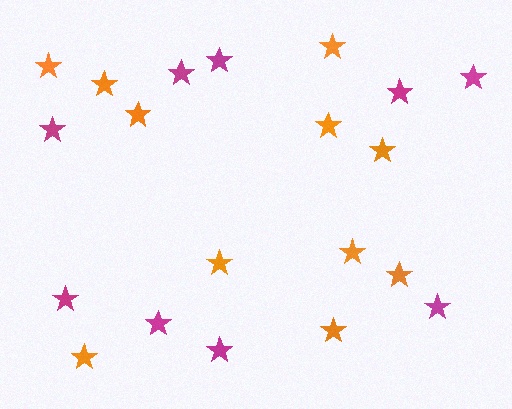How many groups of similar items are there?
There are 2 groups: one group of orange stars (11) and one group of magenta stars (9).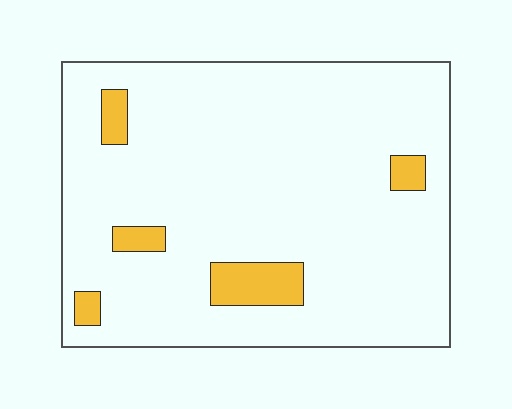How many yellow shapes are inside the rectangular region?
5.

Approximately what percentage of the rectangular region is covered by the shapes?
Approximately 10%.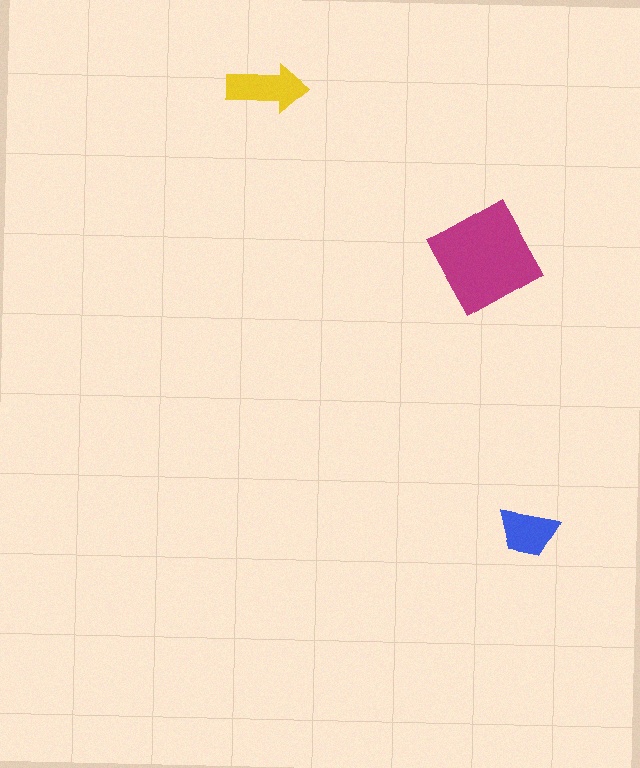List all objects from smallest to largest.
The blue trapezoid, the yellow arrow, the magenta square.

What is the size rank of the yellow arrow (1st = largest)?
2nd.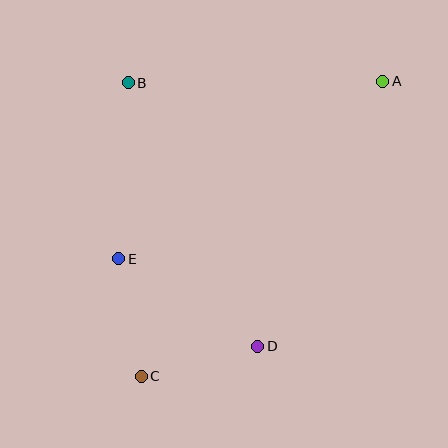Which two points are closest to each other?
Points C and E are closest to each other.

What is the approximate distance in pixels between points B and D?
The distance between B and D is approximately 294 pixels.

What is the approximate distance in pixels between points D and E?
The distance between D and E is approximately 164 pixels.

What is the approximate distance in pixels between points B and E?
The distance between B and E is approximately 176 pixels.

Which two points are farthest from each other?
Points A and C are farthest from each other.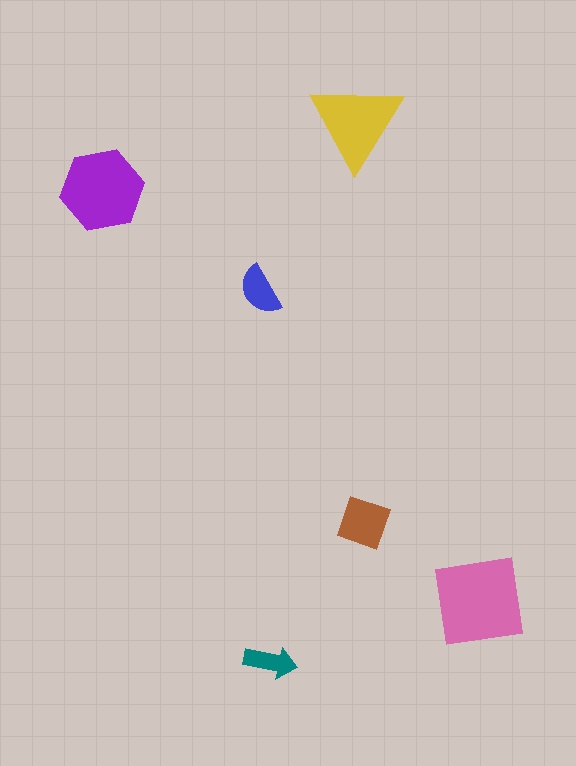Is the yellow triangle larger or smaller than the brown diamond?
Larger.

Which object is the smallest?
The teal arrow.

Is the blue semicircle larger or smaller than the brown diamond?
Smaller.